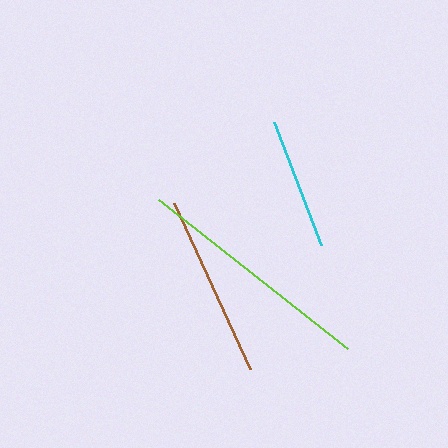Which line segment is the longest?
The lime line is the longest at approximately 241 pixels.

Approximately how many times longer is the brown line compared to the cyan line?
The brown line is approximately 1.4 times the length of the cyan line.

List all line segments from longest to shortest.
From longest to shortest: lime, brown, cyan.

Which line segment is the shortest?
The cyan line is the shortest at approximately 132 pixels.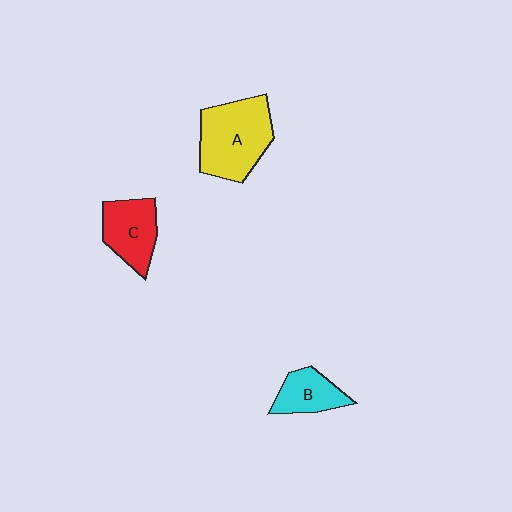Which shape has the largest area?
Shape A (yellow).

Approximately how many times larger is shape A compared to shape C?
Approximately 1.5 times.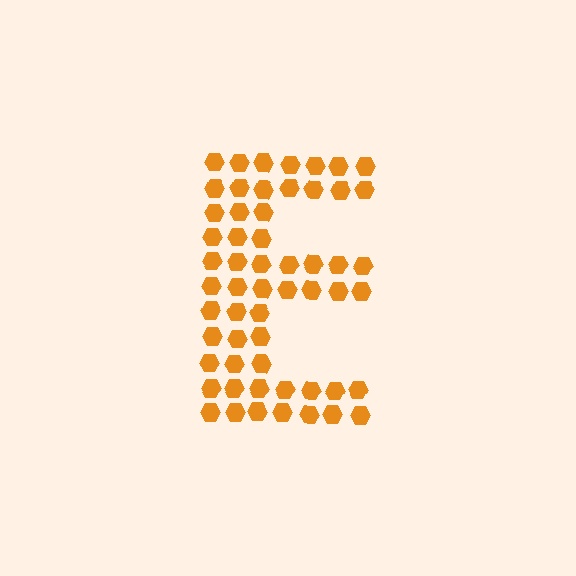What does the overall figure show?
The overall figure shows the letter E.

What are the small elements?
The small elements are hexagons.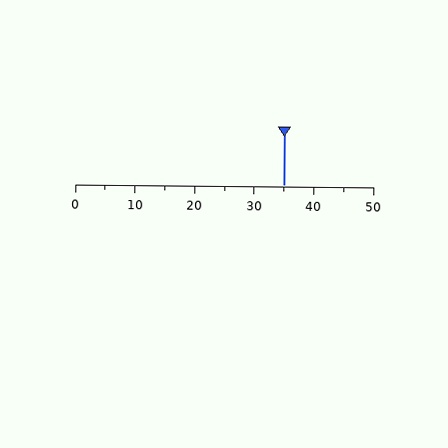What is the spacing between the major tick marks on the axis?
The major ticks are spaced 10 apart.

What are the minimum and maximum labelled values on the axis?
The axis runs from 0 to 50.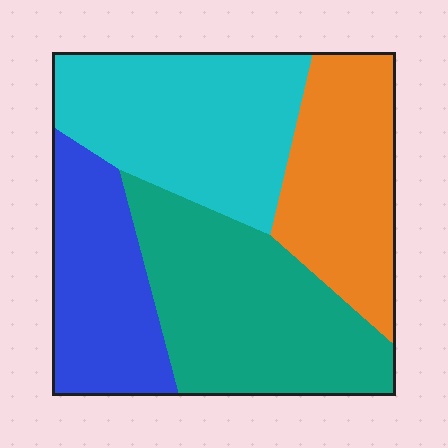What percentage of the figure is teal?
Teal takes up about one third (1/3) of the figure.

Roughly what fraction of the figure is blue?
Blue covers 20% of the figure.